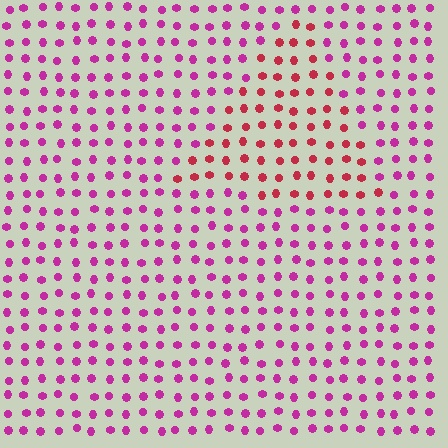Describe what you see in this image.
The image is filled with small magenta elements in a uniform arrangement. A triangle-shaped region is visible where the elements are tinted to a slightly different hue, forming a subtle color boundary.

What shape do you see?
I see a triangle.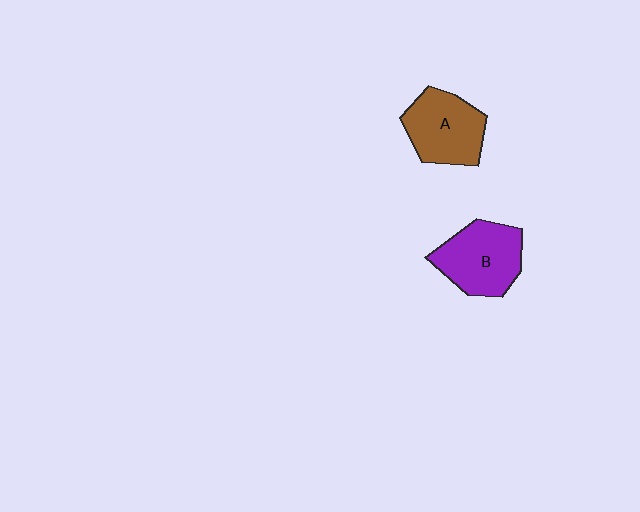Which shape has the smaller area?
Shape A (brown).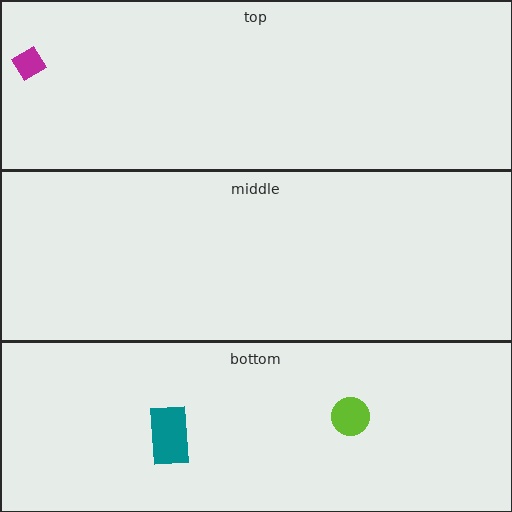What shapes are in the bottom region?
The teal rectangle, the lime circle.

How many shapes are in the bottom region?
2.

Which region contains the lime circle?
The bottom region.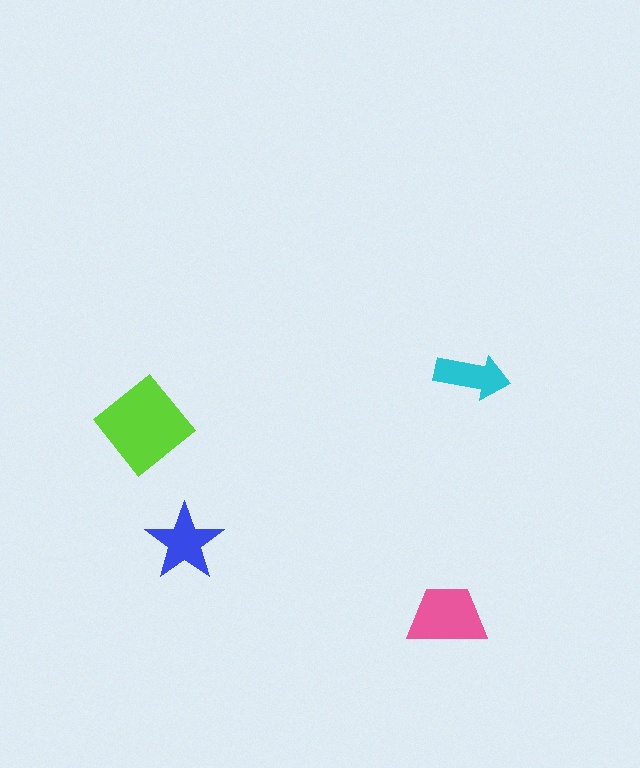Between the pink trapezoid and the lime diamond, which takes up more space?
The lime diamond.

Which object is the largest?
The lime diamond.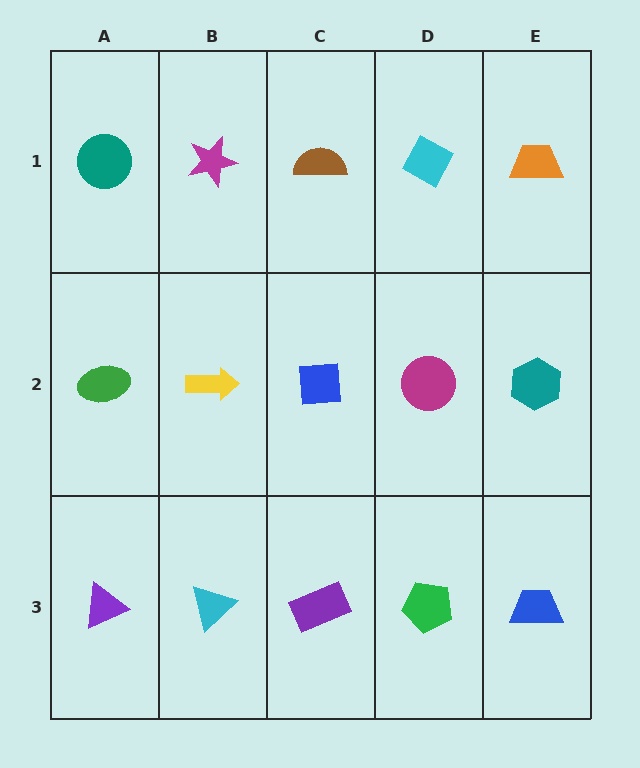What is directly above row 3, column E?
A teal hexagon.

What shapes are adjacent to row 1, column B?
A yellow arrow (row 2, column B), a teal circle (row 1, column A), a brown semicircle (row 1, column C).